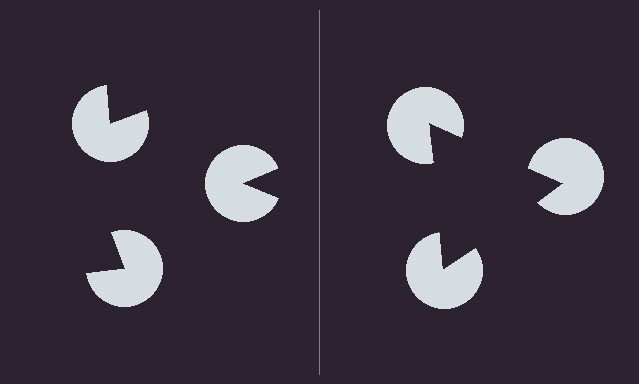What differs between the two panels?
The pac-man discs are positioned identically on both sides; only the wedge orientations differ. On the right they align to a triangle; on the left they are misaligned.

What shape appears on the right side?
An illusory triangle.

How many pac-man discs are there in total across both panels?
6 — 3 on each side.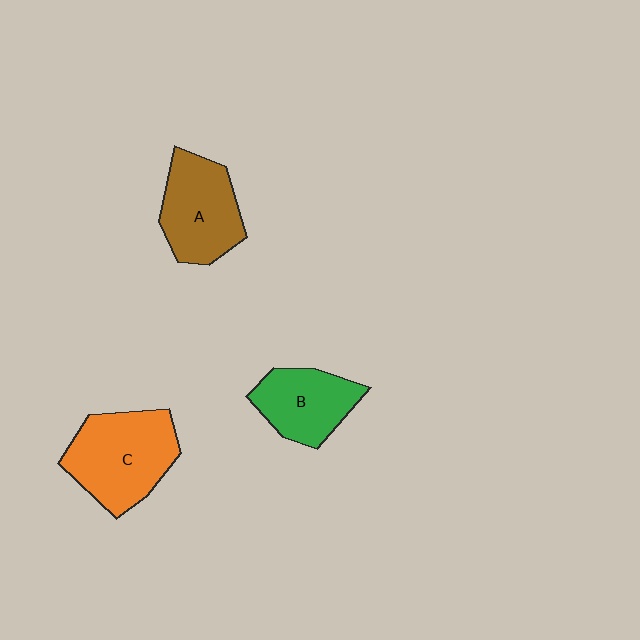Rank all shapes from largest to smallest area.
From largest to smallest: C (orange), A (brown), B (green).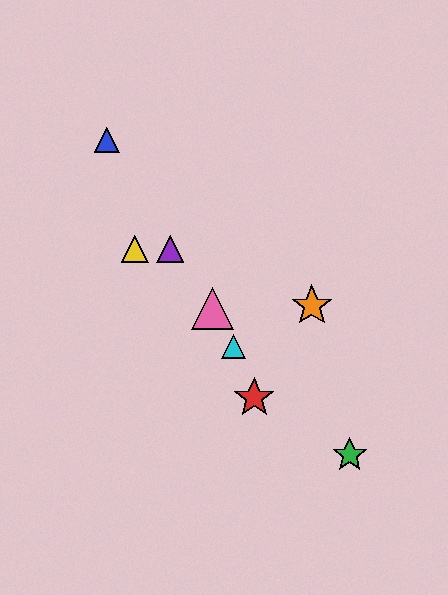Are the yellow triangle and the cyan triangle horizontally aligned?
No, the yellow triangle is at y≈249 and the cyan triangle is at y≈347.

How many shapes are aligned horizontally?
2 shapes (the yellow triangle, the purple triangle) are aligned horizontally.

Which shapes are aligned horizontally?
The yellow triangle, the purple triangle are aligned horizontally.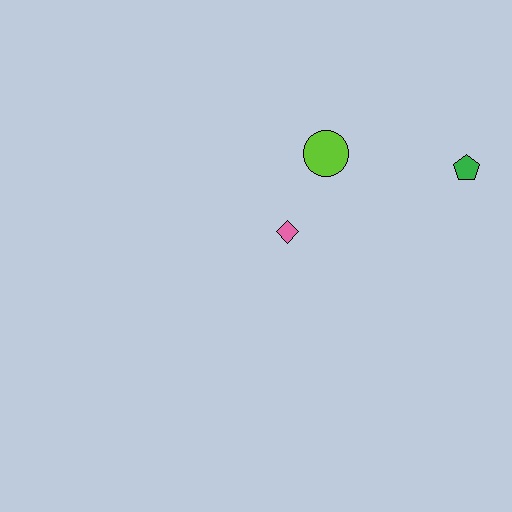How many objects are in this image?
There are 3 objects.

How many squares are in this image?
There are no squares.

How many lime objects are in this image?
There is 1 lime object.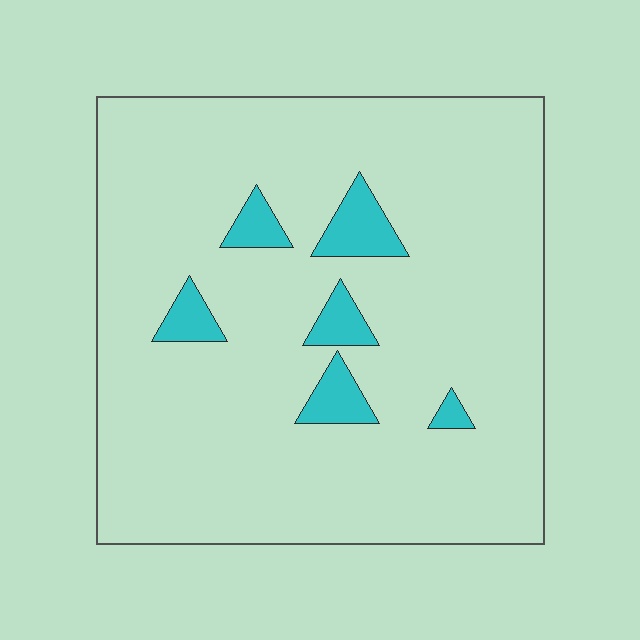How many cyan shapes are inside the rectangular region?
6.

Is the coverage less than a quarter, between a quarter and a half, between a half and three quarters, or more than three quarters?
Less than a quarter.